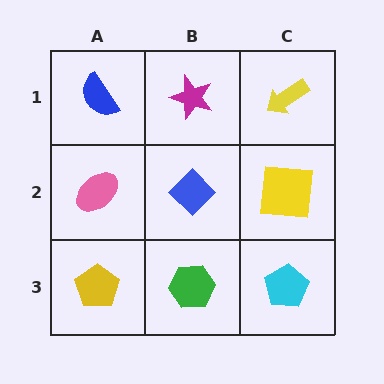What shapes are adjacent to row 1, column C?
A yellow square (row 2, column C), a magenta star (row 1, column B).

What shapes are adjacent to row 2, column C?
A yellow arrow (row 1, column C), a cyan pentagon (row 3, column C), a blue diamond (row 2, column B).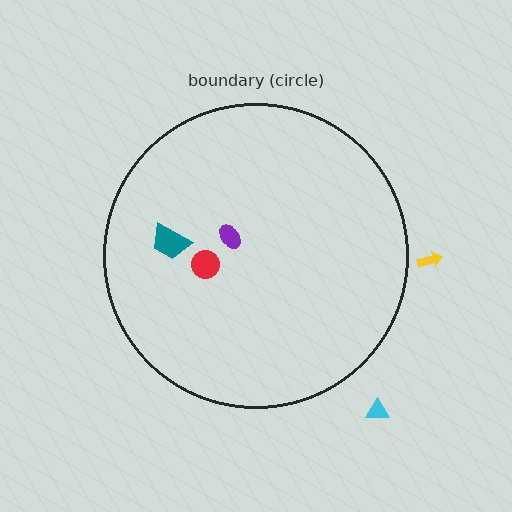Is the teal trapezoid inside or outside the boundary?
Inside.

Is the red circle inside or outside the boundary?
Inside.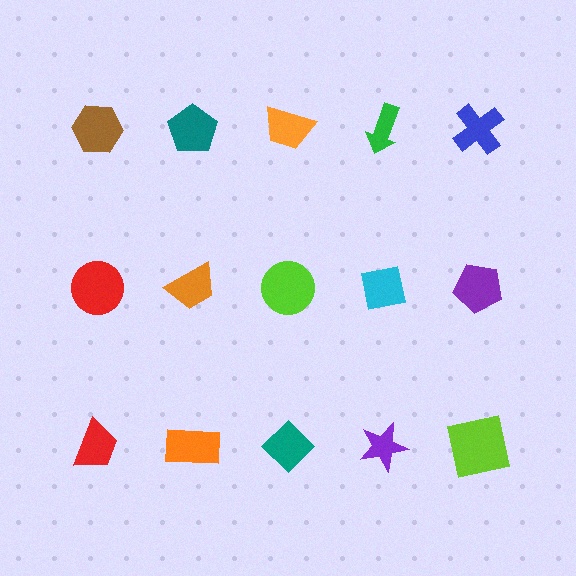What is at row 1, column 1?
A brown hexagon.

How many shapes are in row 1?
5 shapes.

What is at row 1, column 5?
A blue cross.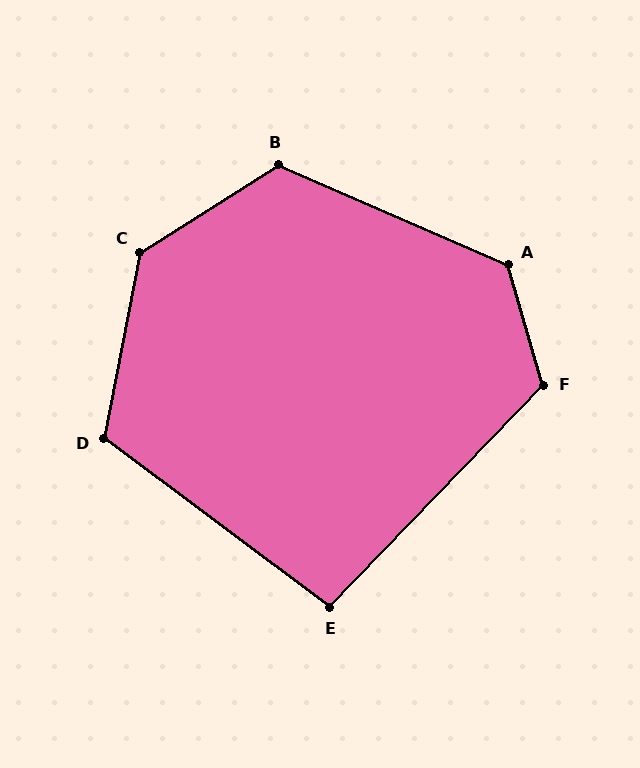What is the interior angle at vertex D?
Approximately 116 degrees (obtuse).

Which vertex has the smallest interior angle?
E, at approximately 97 degrees.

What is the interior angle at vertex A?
Approximately 130 degrees (obtuse).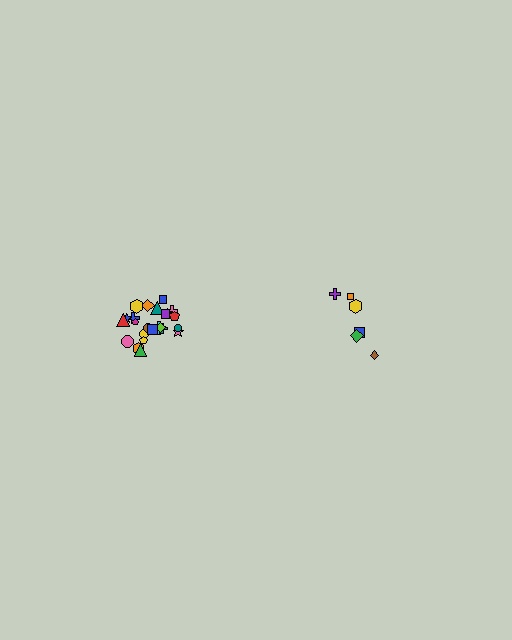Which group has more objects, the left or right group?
The left group.